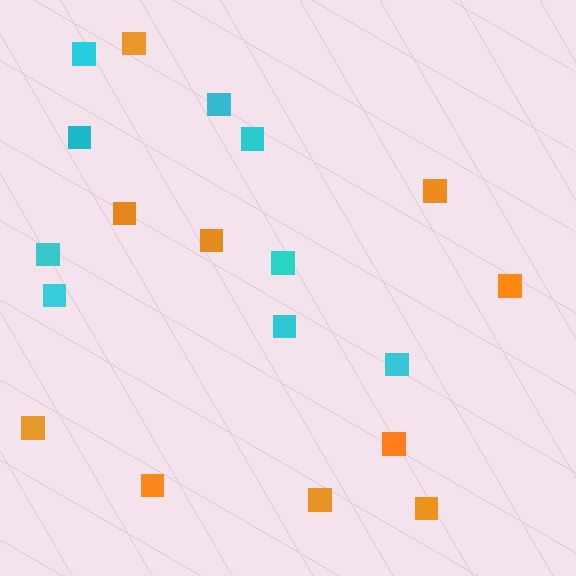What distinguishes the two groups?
There are 2 groups: one group of cyan squares (9) and one group of orange squares (10).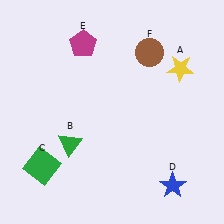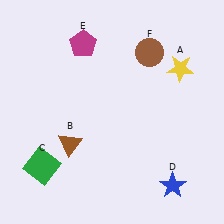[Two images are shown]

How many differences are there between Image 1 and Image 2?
There is 1 difference between the two images.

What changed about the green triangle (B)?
In Image 1, B is green. In Image 2, it changed to brown.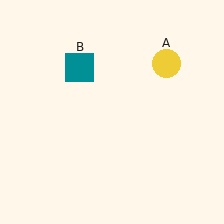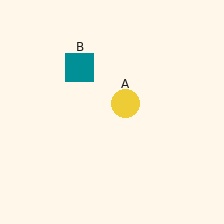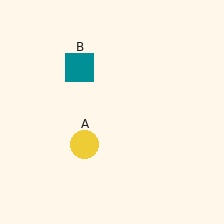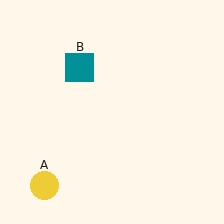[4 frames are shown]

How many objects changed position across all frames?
1 object changed position: yellow circle (object A).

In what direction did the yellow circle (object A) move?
The yellow circle (object A) moved down and to the left.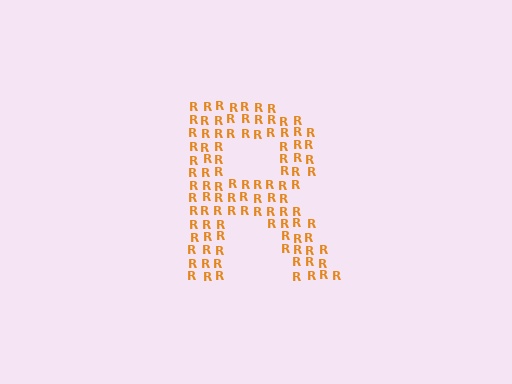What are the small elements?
The small elements are letter R's.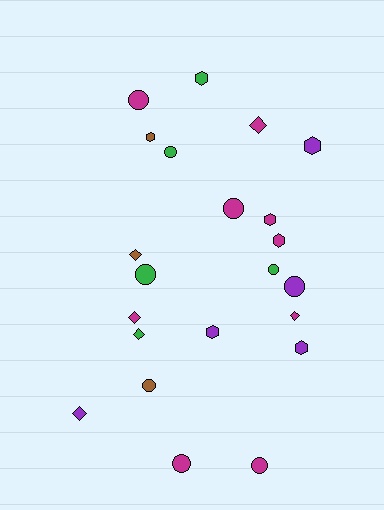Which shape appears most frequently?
Circle, with 9 objects.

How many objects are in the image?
There are 22 objects.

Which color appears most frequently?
Magenta, with 9 objects.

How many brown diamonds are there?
There is 1 brown diamond.